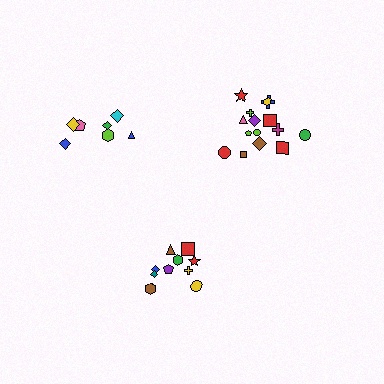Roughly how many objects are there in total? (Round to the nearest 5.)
Roughly 30 objects in total.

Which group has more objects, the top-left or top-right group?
The top-right group.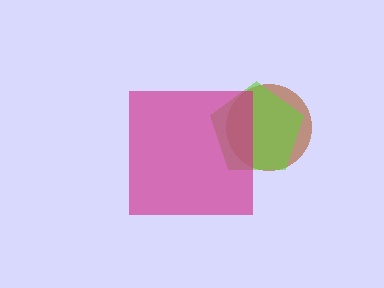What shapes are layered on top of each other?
The layered shapes are: a brown circle, a lime pentagon, a magenta square.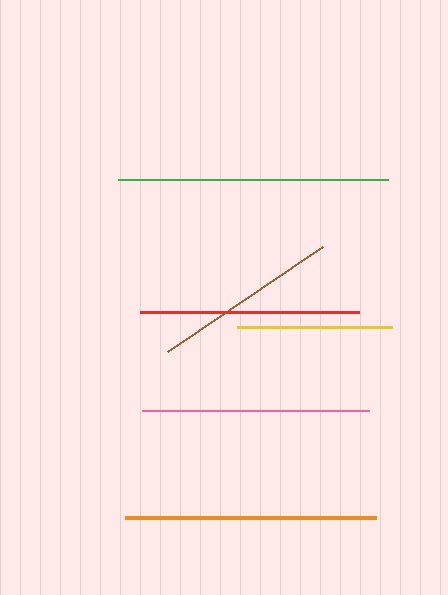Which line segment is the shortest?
The yellow line is the shortest at approximately 155 pixels.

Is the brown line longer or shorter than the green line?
The green line is longer than the brown line.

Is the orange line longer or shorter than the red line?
The orange line is longer than the red line.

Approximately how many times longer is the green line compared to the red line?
The green line is approximately 1.2 times the length of the red line.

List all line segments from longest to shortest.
From longest to shortest: green, orange, pink, red, brown, yellow.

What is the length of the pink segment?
The pink segment is approximately 227 pixels long.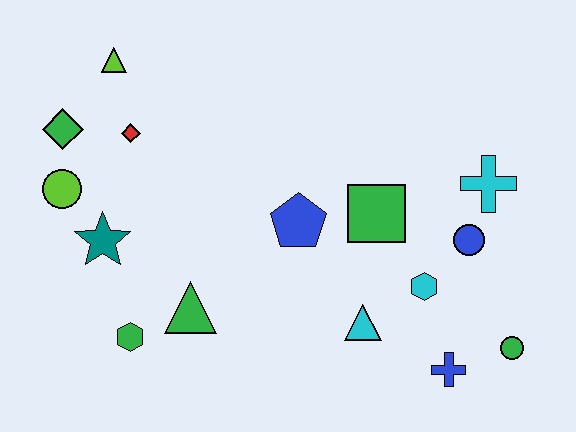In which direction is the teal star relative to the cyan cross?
The teal star is to the left of the cyan cross.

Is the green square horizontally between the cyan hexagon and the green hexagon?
Yes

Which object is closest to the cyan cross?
The blue circle is closest to the cyan cross.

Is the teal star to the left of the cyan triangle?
Yes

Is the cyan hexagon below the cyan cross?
Yes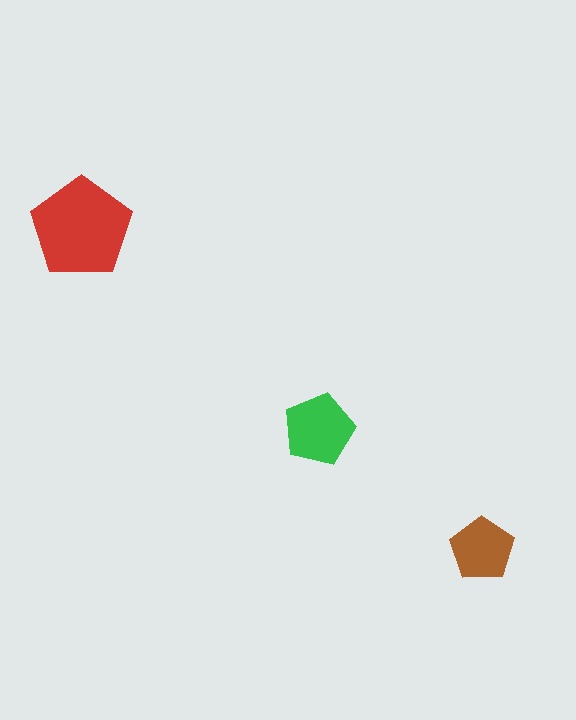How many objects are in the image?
There are 3 objects in the image.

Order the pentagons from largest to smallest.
the red one, the green one, the brown one.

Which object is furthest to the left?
The red pentagon is leftmost.